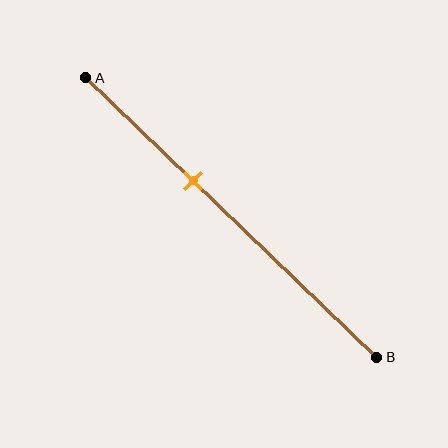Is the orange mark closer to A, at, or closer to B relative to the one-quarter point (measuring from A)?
The orange mark is closer to point B than the one-quarter point of segment AB.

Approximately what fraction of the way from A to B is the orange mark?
The orange mark is approximately 35% of the way from A to B.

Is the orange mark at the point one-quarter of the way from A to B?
No, the mark is at about 35% from A, not at the 25% one-quarter point.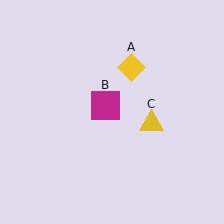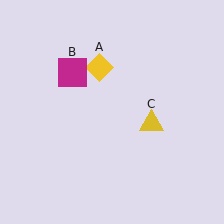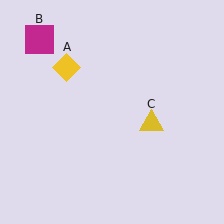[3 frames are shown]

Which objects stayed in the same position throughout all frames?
Yellow triangle (object C) remained stationary.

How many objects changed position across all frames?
2 objects changed position: yellow diamond (object A), magenta square (object B).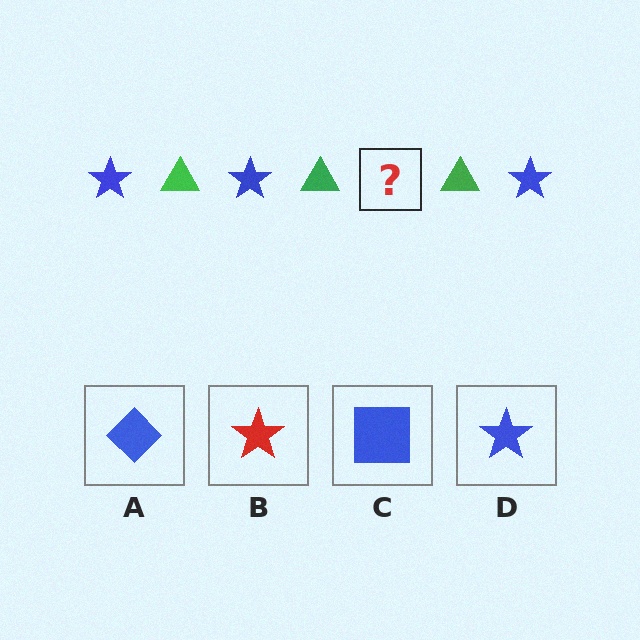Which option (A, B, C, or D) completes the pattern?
D.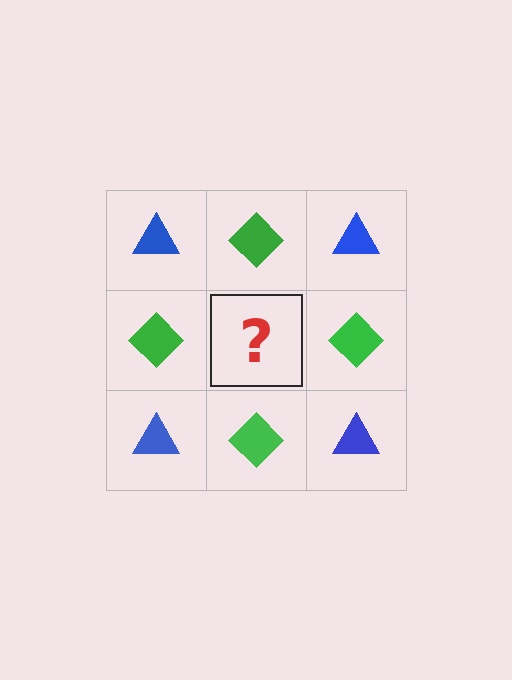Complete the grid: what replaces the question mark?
The question mark should be replaced with a blue triangle.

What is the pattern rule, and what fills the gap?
The rule is that it alternates blue triangle and green diamond in a checkerboard pattern. The gap should be filled with a blue triangle.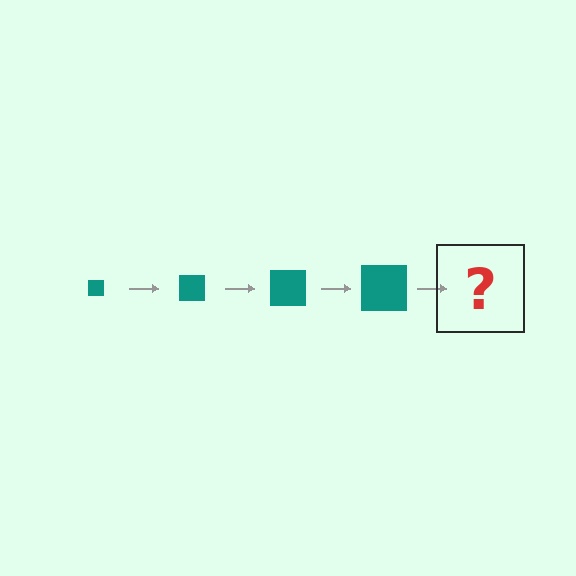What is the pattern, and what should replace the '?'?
The pattern is that the square gets progressively larger each step. The '?' should be a teal square, larger than the previous one.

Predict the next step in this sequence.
The next step is a teal square, larger than the previous one.